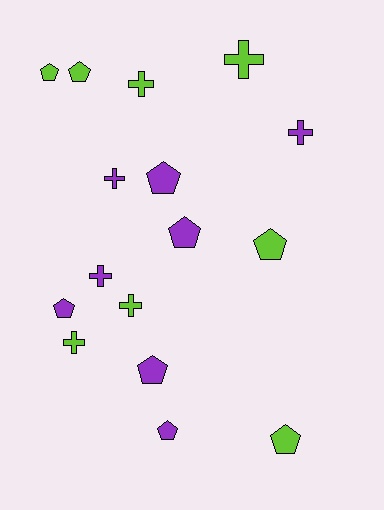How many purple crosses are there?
There are 3 purple crosses.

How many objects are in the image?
There are 16 objects.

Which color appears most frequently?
Lime, with 8 objects.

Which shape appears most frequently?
Pentagon, with 9 objects.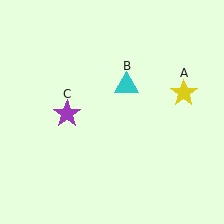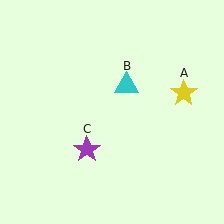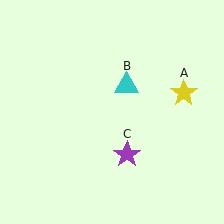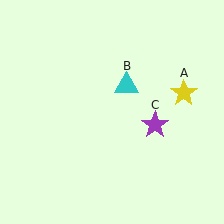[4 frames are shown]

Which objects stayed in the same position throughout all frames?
Yellow star (object A) and cyan triangle (object B) remained stationary.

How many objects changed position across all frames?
1 object changed position: purple star (object C).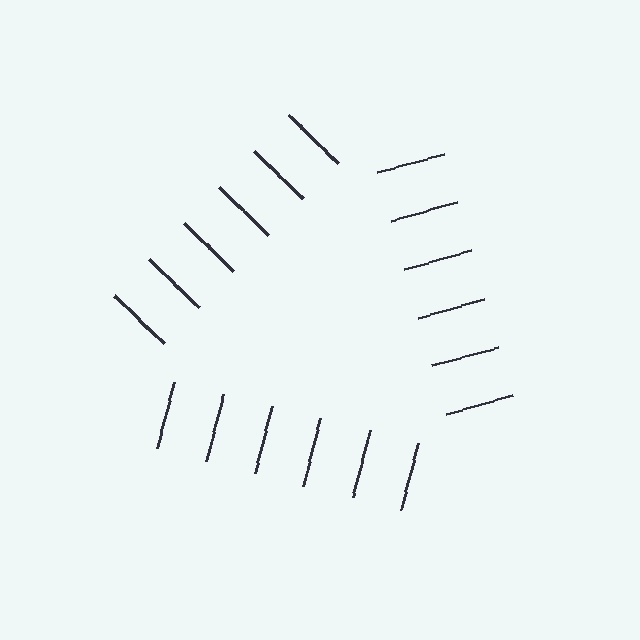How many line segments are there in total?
18 — 6 along each of the 3 edges.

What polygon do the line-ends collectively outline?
An illusory triangle — the line segments terminate on its edges but no continuous stroke is drawn.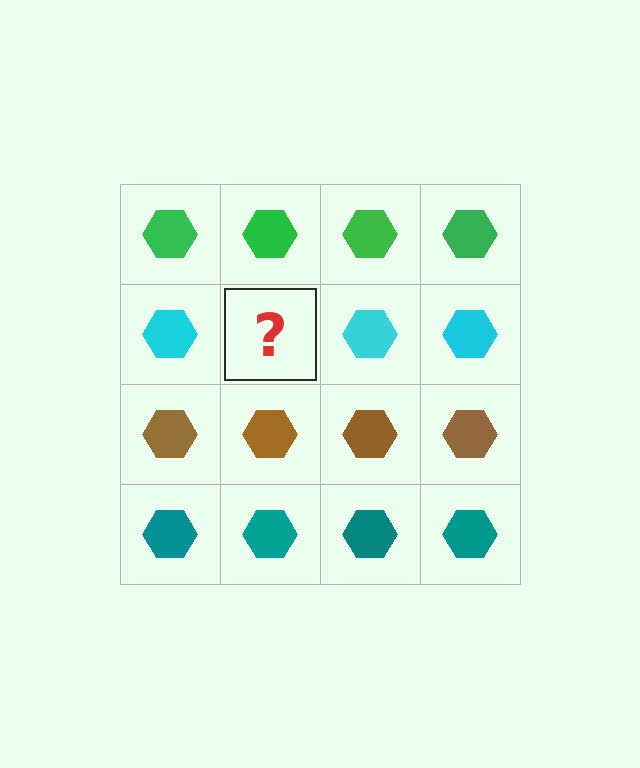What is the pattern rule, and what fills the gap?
The rule is that each row has a consistent color. The gap should be filled with a cyan hexagon.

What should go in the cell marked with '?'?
The missing cell should contain a cyan hexagon.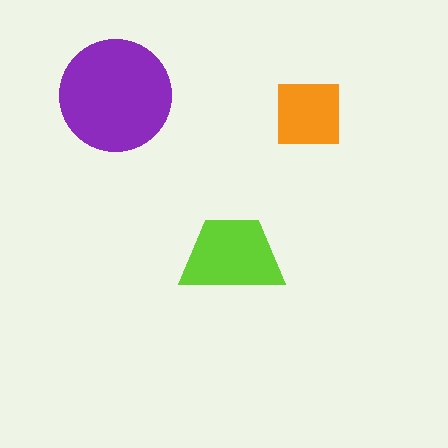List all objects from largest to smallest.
The purple circle, the lime trapezoid, the orange square.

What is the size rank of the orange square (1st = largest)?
3rd.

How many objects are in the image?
There are 3 objects in the image.